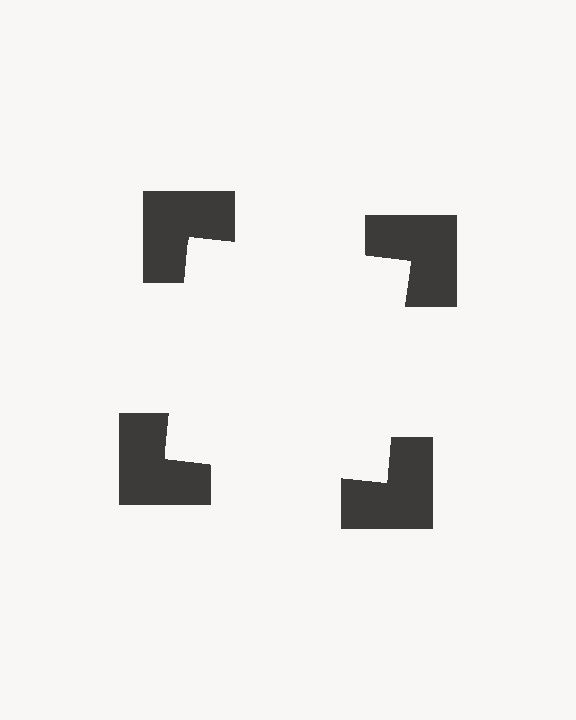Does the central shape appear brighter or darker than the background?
It typically appears slightly brighter than the background, even though no actual brightness change is drawn.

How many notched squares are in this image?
There are 4 — one at each vertex of the illusory square.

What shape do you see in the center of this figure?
An illusory square — its edges are inferred from the aligned wedge cuts in the notched squares, not physically drawn.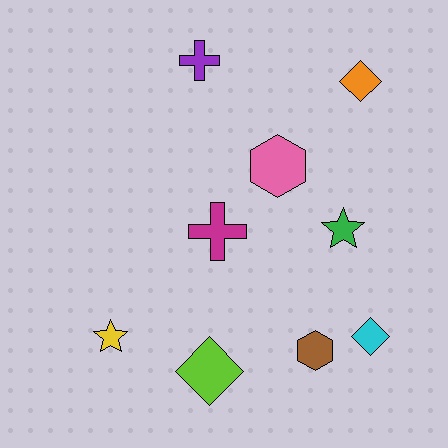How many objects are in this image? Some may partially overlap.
There are 9 objects.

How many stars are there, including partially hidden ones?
There are 2 stars.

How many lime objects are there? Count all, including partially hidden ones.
There is 1 lime object.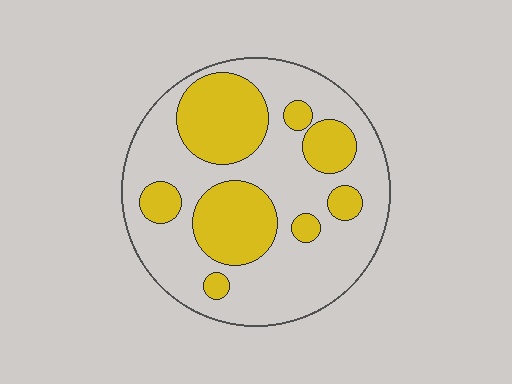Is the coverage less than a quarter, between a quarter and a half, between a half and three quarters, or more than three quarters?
Between a quarter and a half.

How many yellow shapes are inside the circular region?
8.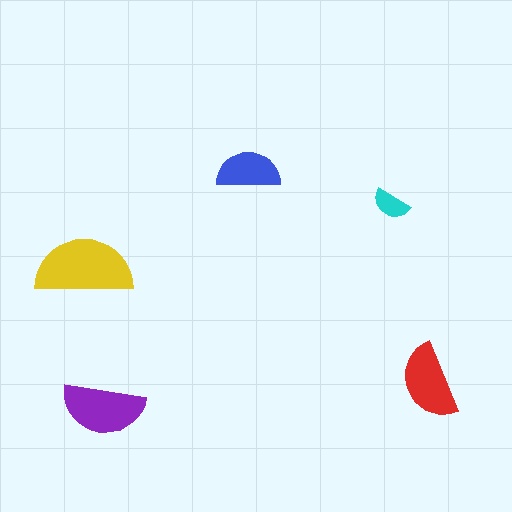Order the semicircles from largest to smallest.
the yellow one, the purple one, the red one, the blue one, the cyan one.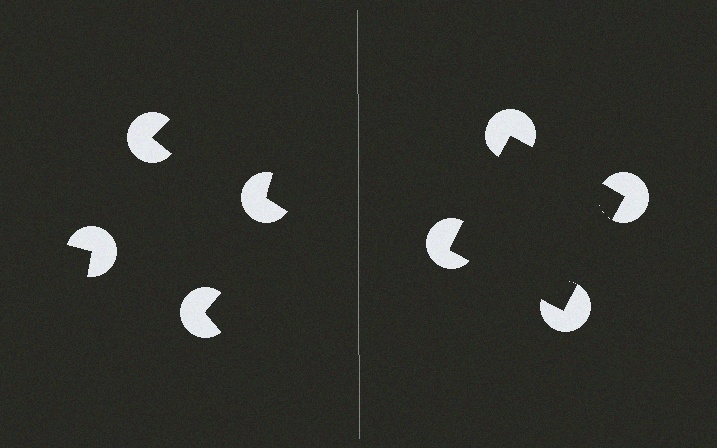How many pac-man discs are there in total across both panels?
8 — 4 on each side.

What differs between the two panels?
The pac-man discs are positioned identically on both sides; only the wedge orientations differ. On the right they align to a square; on the left they are misaligned.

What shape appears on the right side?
An illusory square.